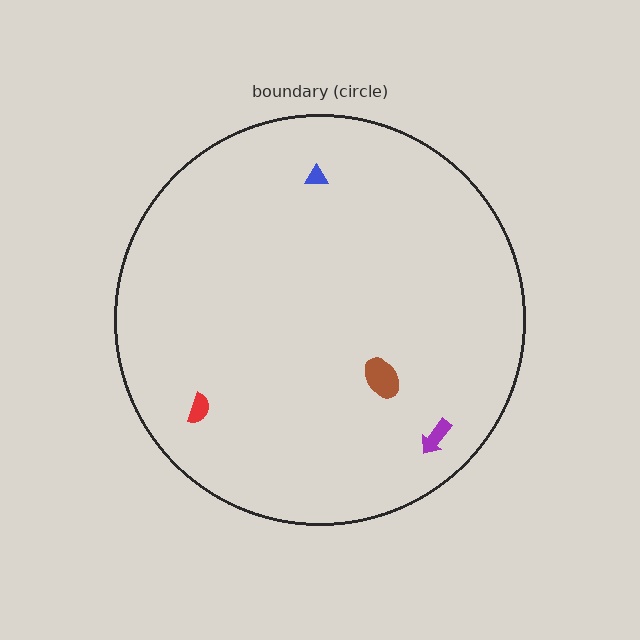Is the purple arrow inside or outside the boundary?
Inside.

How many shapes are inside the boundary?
4 inside, 0 outside.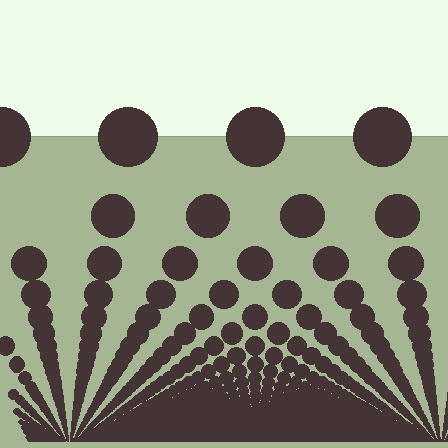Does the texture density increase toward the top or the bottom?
Density increases toward the bottom.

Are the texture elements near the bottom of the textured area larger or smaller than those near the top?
Smaller. The gradient is inverted — elements near the bottom are smaller and denser.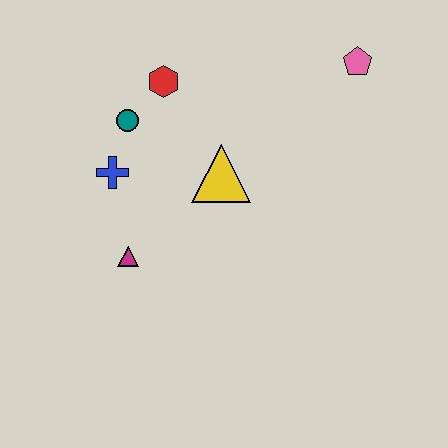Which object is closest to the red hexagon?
The teal circle is closest to the red hexagon.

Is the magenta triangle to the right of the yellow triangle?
No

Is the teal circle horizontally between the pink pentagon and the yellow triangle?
No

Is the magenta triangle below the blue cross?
Yes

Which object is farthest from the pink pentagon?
The magenta triangle is farthest from the pink pentagon.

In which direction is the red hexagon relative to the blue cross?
The red hexagon is above the blue cross.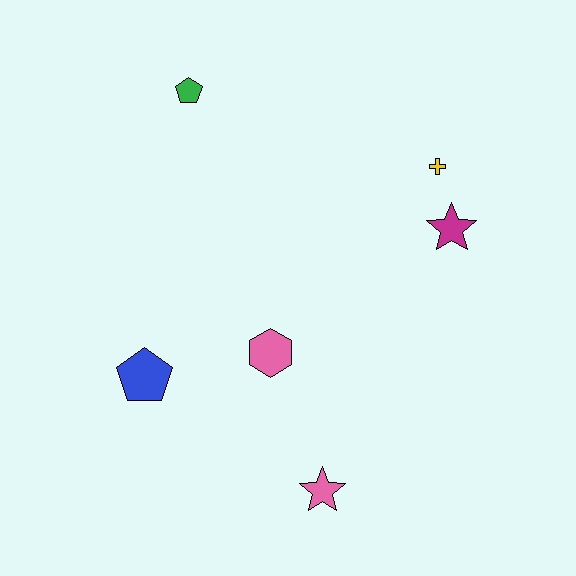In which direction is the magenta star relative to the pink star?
The magenta star is above the pink star.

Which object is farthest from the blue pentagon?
The yellow cross is farthest from the blue pentagon.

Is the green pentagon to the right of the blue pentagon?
Yes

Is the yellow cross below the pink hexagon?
No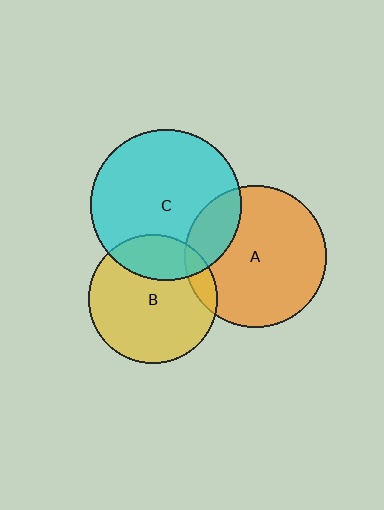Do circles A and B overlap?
Yes.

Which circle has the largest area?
Circle C (cyan).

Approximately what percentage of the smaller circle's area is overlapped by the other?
Approximately 10%.